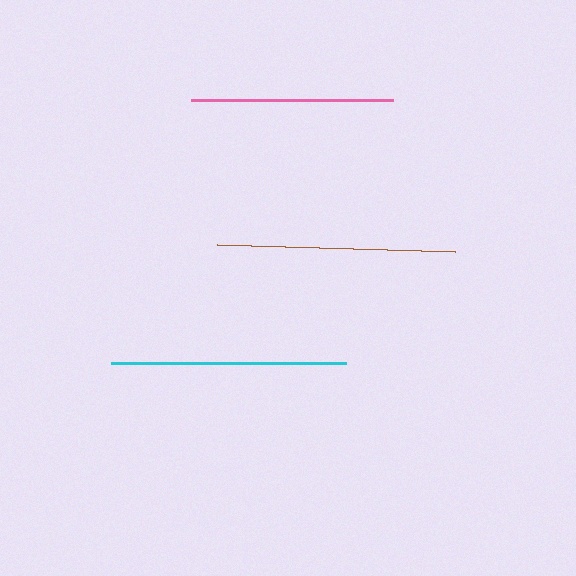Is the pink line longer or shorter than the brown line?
The brown line is longer than the pink line.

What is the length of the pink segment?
The pink segment is approximately 202 pixels long.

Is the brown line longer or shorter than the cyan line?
The brown line is longer than the cyan line.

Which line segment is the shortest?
The pink line is the shortest at approximately 202 pixels.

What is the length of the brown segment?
The brown segment is approximately 239 pixels long.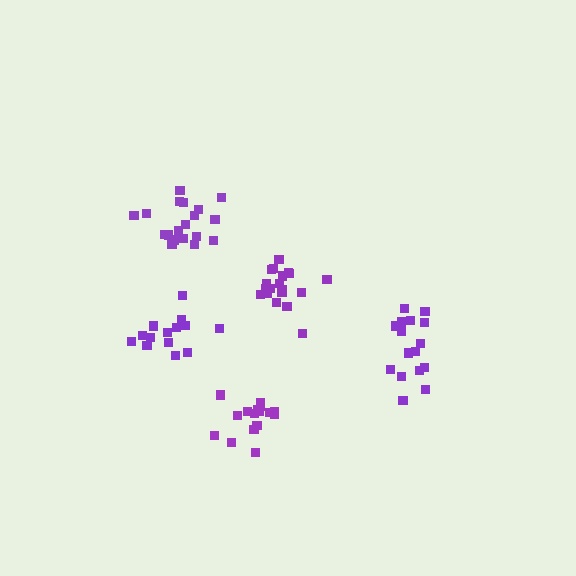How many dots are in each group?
Group 1: 19 dots, Group 2: 16 dots, Group 3: 15 dots, Group 4: 16 dots, Group 5: 19 dots (85 total).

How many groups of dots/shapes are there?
There are 5 groups.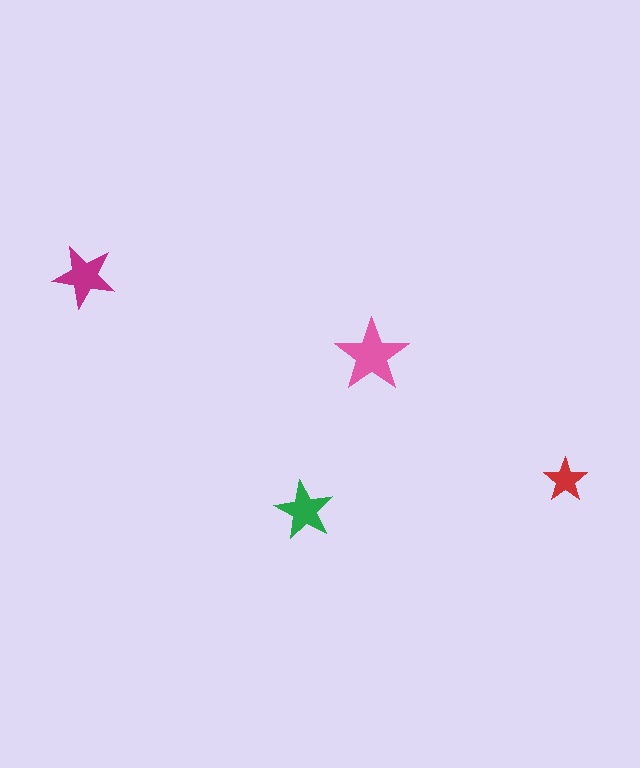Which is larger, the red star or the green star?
The green one.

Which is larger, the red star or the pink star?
The pink one.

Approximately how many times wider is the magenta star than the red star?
About 1.5 times wider.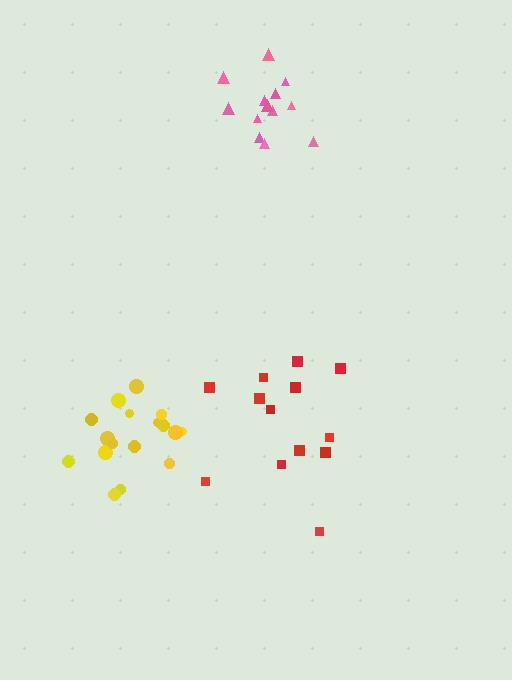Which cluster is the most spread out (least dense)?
Red.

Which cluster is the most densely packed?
Pink.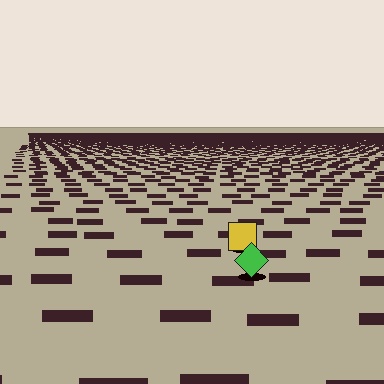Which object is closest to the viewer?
The green diamond is closest. The texture marks near it are larger and more spread out.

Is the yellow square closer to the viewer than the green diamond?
No. The green diamond is closer — you can tell from the texture gradient: the ground texture is coarser near it.